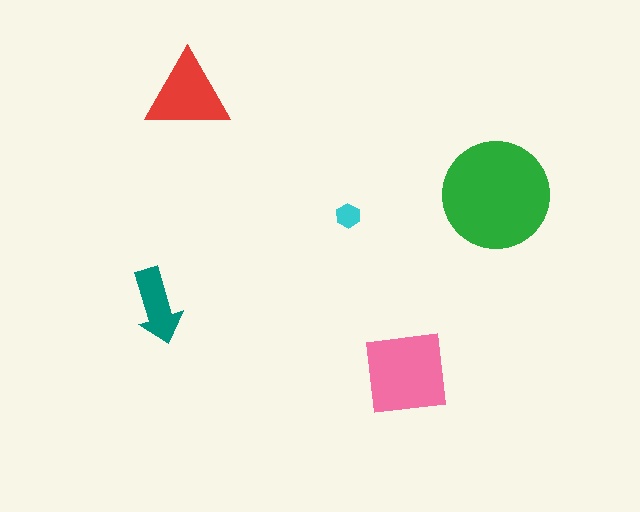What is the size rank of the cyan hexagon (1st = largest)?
5th.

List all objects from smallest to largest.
The cyan hexagon, the teal arrow, the red triangle, the pink square, the green circle.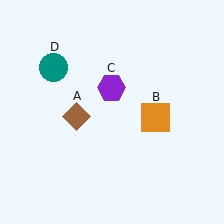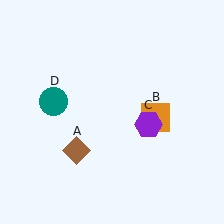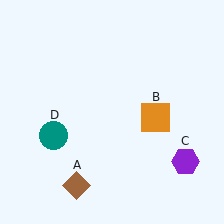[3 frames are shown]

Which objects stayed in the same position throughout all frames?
Orange square (object B) remained stationary.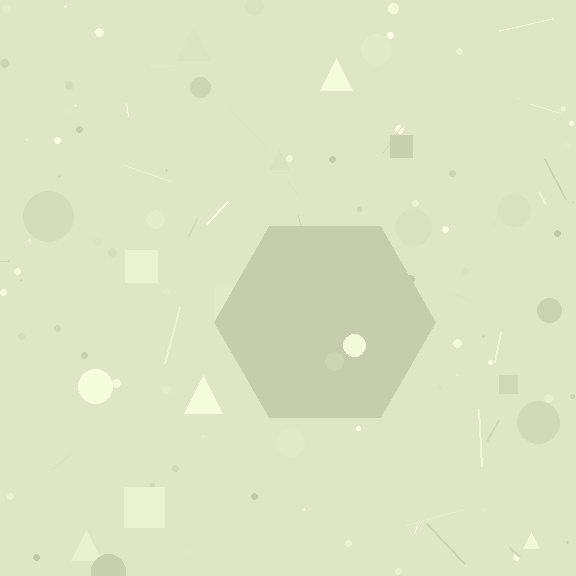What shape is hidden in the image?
A hexagon is hidden in the image.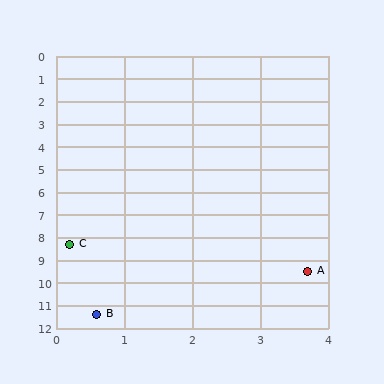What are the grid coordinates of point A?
Point A is at approximately (3.7, 9.5).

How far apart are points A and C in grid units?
Points A and C are about 3.7 grid units apart.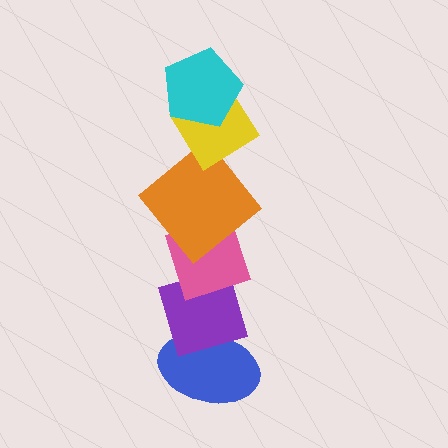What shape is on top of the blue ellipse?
The purple diamond is on top of the blue ellipse.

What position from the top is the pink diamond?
The pink diamond is 4th from the top.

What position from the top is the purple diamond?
The purple diamond is 5th from the top.